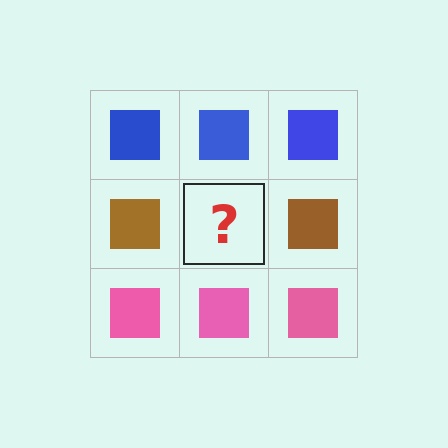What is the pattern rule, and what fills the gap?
The rule is that each row has a consistent color. The gap should be filled with a brown square.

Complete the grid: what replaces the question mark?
The question mark should be replaced with a brown square.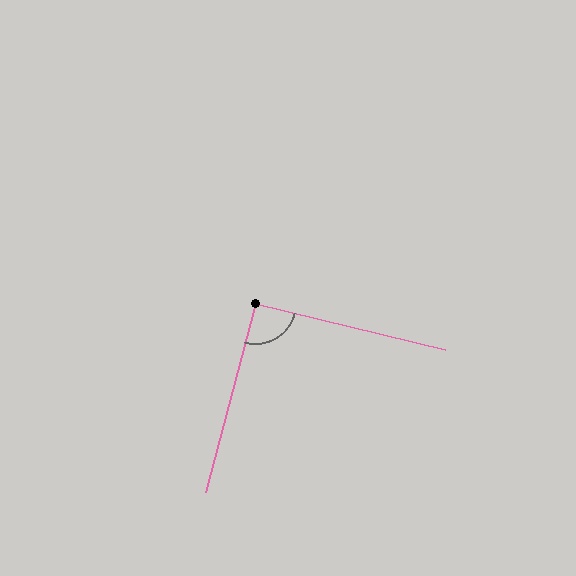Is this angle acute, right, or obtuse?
It is approximately a right angle.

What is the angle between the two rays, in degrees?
Approximately 91 degrees.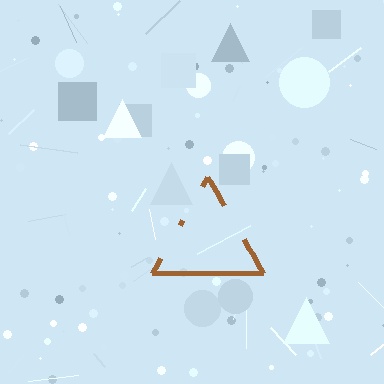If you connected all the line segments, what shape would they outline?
They would outline a triangle.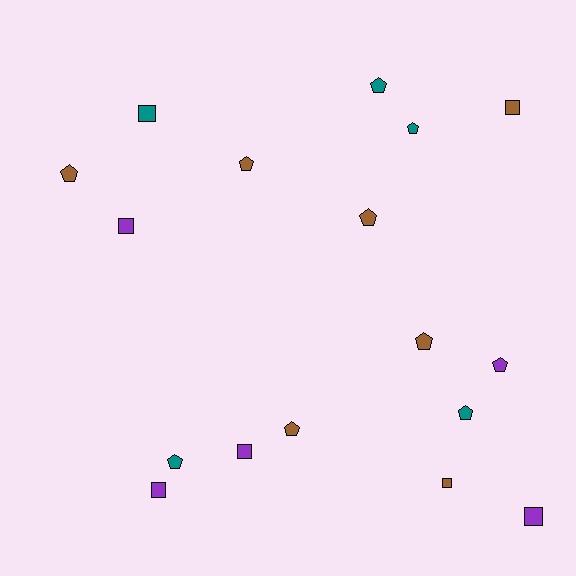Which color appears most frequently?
Brown, with 7 objects.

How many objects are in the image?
There are 17 objects.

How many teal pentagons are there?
There are 4 teal pentagons.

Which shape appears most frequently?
Pentagon, with 10 objects.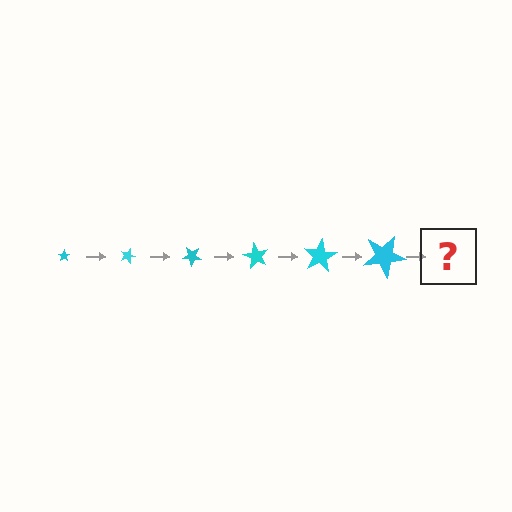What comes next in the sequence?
The next element should be a star, larger than the previous one and rotated 120 degrees from the start.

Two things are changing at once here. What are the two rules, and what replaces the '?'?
The two rules are that the star grows larger each step and it rotates 20 degrees each step. The '?' should be a star, larger than the previous one and rotated 120 degrees from the start.